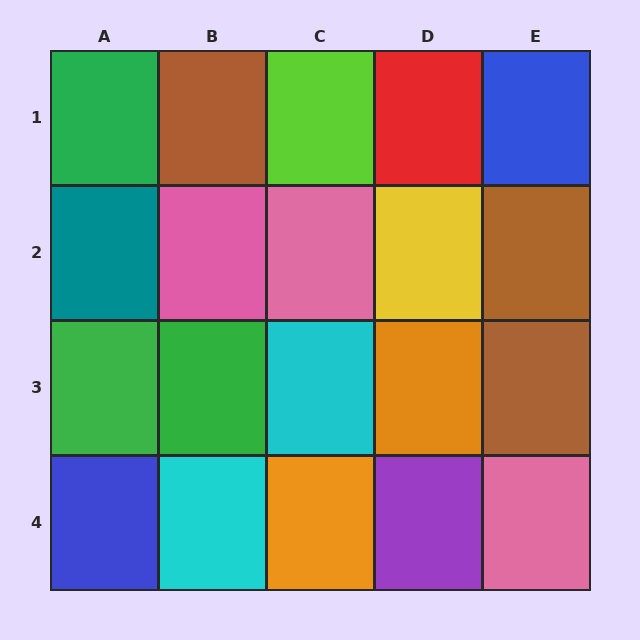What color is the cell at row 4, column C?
Orange.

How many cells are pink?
3 cells are pink.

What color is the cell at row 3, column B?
Green.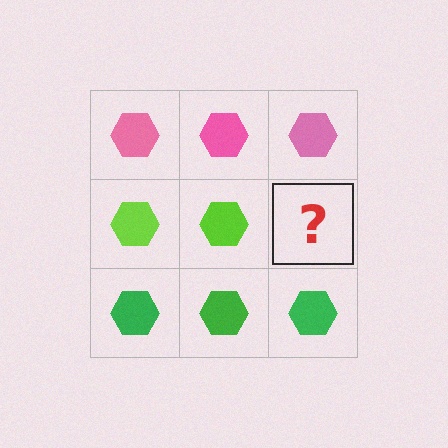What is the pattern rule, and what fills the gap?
The rule is that each row has a consistent color. The gap should be filled with a lime hexagon.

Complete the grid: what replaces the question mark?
The question mark should be replaced with a lime hexagon.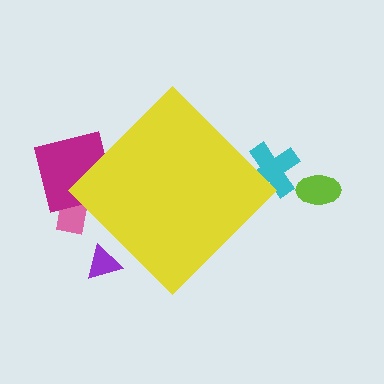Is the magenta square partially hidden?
Yes, the magenta square is partially hidden behind the yellow diamond.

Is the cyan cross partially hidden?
Yes, the cyan cross is partially hidden behind the yellow diamond.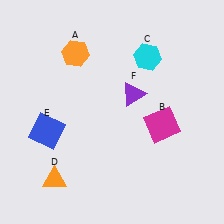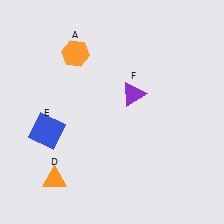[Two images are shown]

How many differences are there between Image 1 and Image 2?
There are 2 differences between the two images.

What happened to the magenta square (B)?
The magenta square (B) was removed in Image 2. It was in the bottom-right area of Image 1.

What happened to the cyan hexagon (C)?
The cyan hexagon (C) was removed in Image 2. It was in the top-right area of Image 1.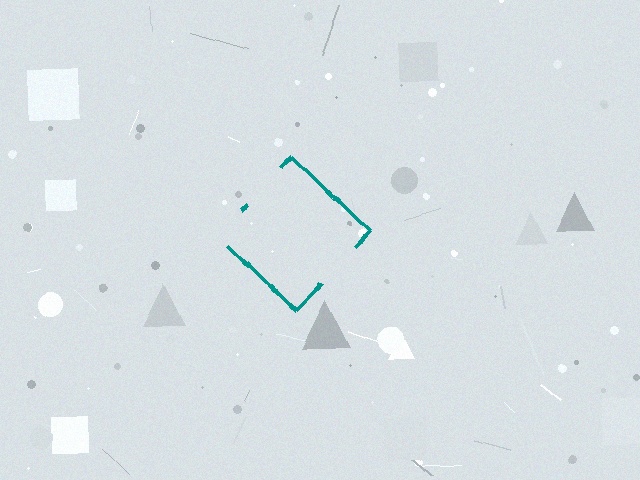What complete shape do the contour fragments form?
The contour fragments form a diamond.